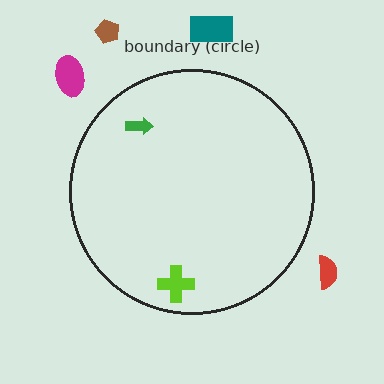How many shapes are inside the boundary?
2 inside, 4 outside.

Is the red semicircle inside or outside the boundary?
Outside.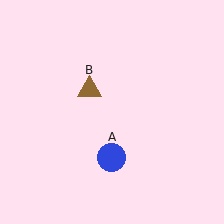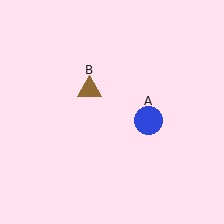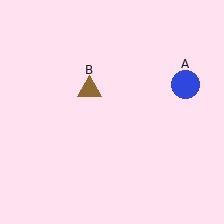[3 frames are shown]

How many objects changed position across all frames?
1 object changed position: blue circle (object A).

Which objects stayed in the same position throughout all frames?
Brown triangle (object B) remained stationary.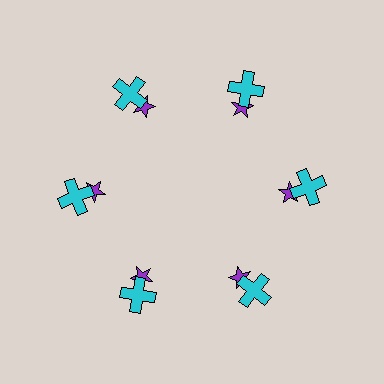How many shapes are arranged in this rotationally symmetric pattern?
There are 12 shapes, arranged in 6 groups of 2.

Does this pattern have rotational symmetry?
Yes, this pattern has 6-fold rotational symmetry. It looks the same after rotating 60 degrees around the center.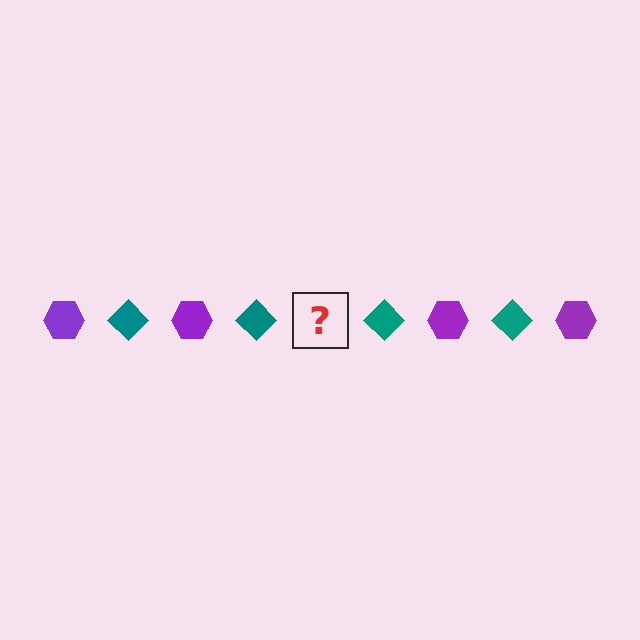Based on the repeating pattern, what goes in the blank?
The blank should be a purple hexagon.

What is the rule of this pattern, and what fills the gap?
The rule is that the pattern alternates between purple hexagon and teal diamond. The gap should be filled with a purple hexagon.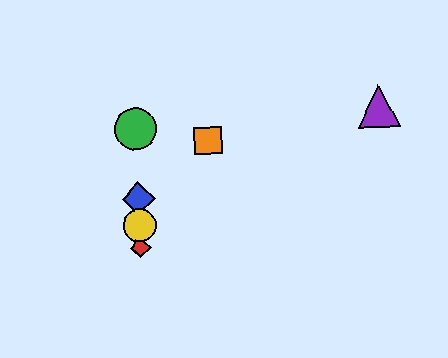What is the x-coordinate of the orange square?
The orange square is at x≈208.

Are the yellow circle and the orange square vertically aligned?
No, the yellow circle is at x≈140 and the orange square is at x≈208.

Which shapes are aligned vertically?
The red diamond, the blue diamond, the green circle, the yellow circle are aligned vertically.